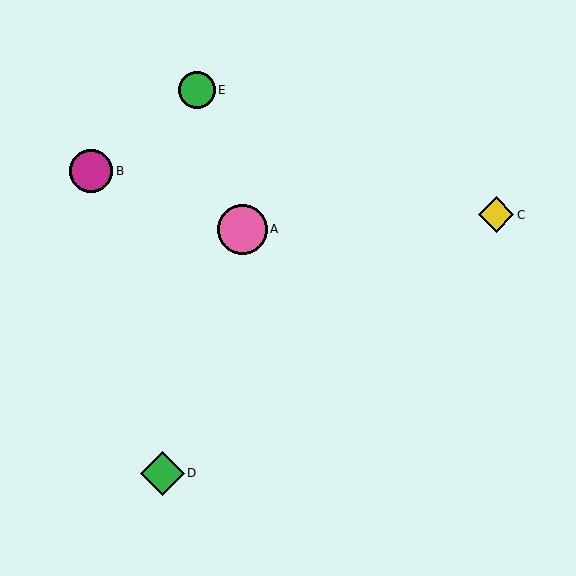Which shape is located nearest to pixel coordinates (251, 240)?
The pink circle (labeled A) at (242, 229) is nearest to that location.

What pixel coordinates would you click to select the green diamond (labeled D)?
Click at (162, 473) to select the green diamond D.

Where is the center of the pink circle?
The center of the pink circle is at (242, 229).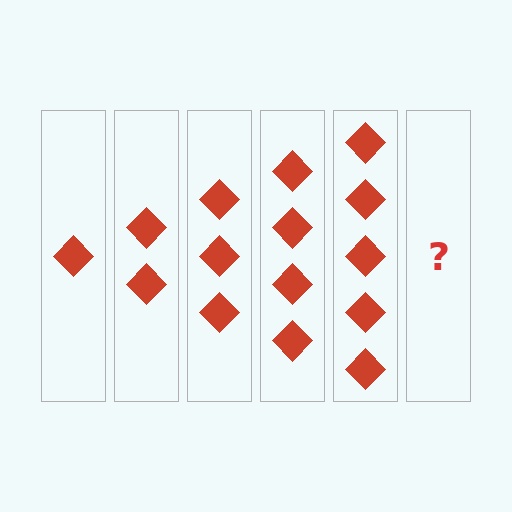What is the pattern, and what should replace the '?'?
The pattern is that each step adds one more diamond. The '?' should be 6 diamonds.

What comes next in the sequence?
The next element should be 6 diamonds.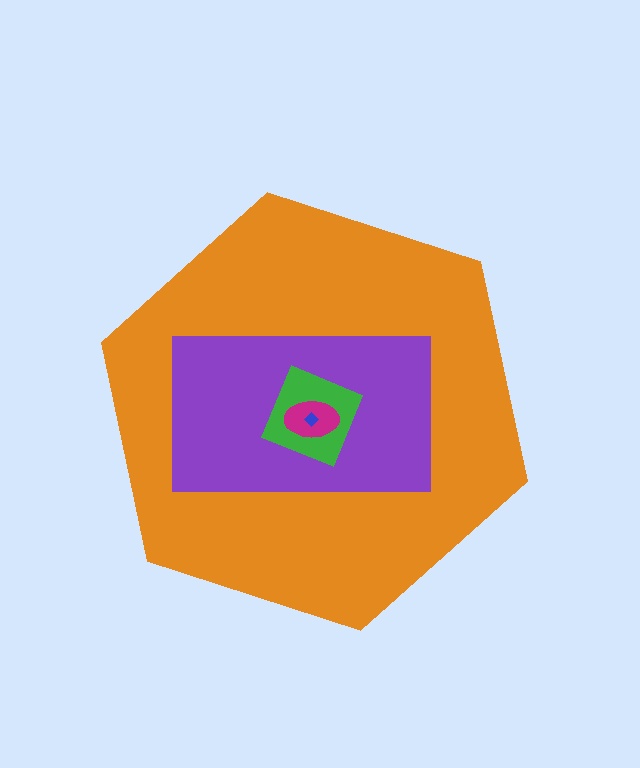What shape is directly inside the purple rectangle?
The green square.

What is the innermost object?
The blue diamond.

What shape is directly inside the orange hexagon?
The purple rectangle.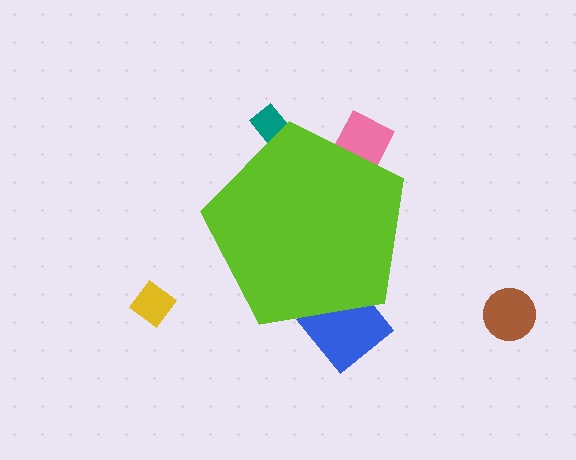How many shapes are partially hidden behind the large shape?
3 shapes are partially hidden.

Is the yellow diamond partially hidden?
No, the yellow diamond is fully visible.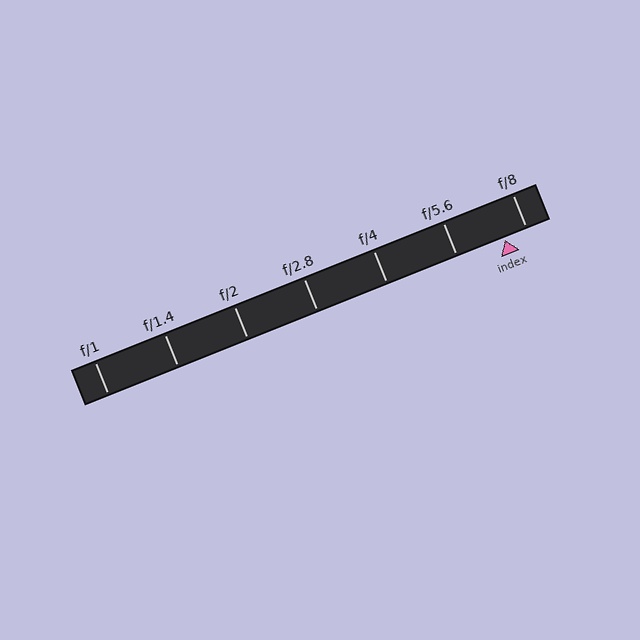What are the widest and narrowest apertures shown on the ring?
The widest aperture shown is f/1 and the narrowest is f/8.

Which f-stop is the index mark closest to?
The index mark is closest to f/8.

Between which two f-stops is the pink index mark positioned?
The index mark is between f/5.6 and f/8.